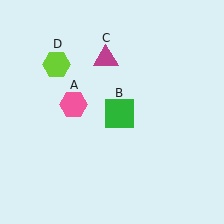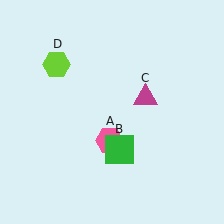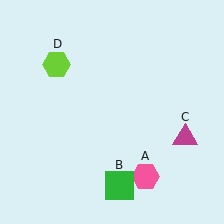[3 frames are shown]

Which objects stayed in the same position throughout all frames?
Lime hexagon (object D) remained stationary.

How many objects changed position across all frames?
3 objects changed position: pink hexagon (object A), green square (object B), magenta triangle (object C).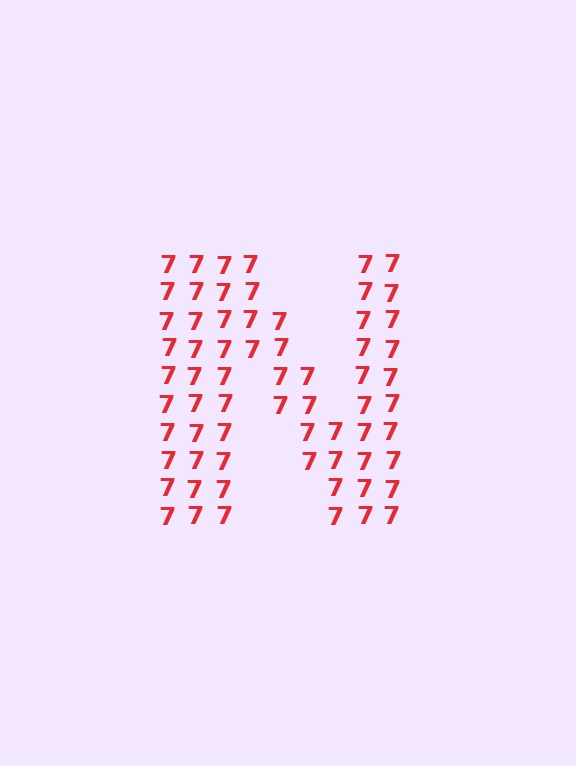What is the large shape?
The large shape is the letter N.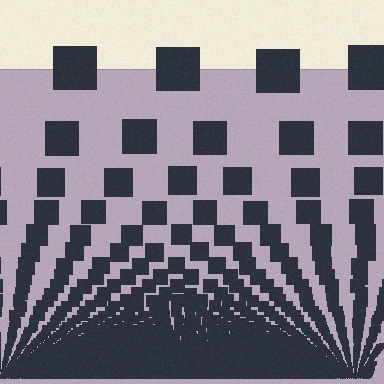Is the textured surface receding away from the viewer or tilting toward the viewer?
The surface appears to tilt toward the viewer. Texture elements get larger and sparser toward the top.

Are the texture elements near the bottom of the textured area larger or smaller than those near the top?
Smaller. The gradient is inverted — elements near the bottom are smaller and denser.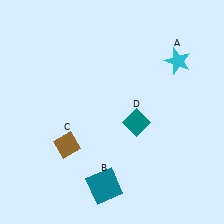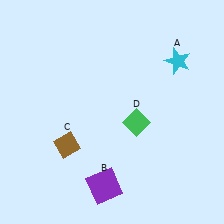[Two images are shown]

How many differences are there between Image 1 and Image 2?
There are 2 differences between the two images.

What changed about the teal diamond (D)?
In Image 1, D is teal. In Image 2, it changed to green.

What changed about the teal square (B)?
In Image 1, B is teal. In Image 2, it changed to purple.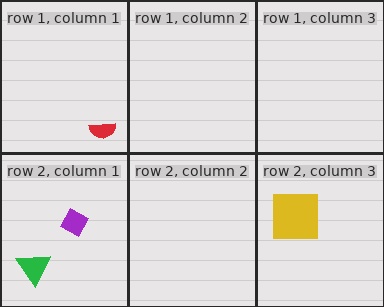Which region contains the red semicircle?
The row 1, column 1 region.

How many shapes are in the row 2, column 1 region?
2.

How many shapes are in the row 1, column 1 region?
1.